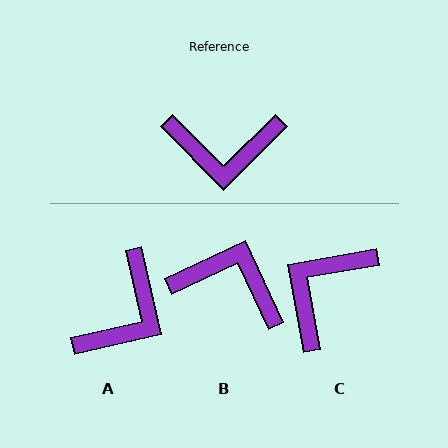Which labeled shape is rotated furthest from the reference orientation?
B, about 160 degrees away.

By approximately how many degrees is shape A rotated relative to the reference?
Approximately 58 degrees counter-clockwise.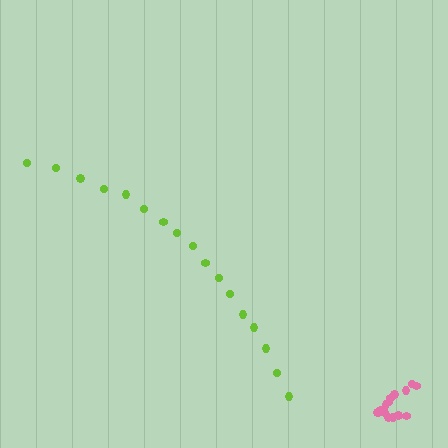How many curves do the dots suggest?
There are 2 distinct paths.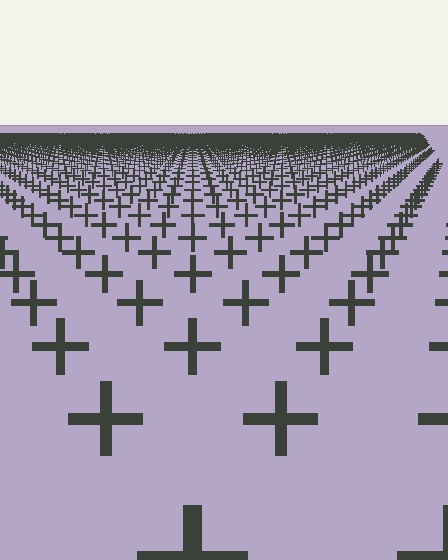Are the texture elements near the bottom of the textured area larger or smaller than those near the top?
Larger. Near the bottom, elements are closer to the viewer and appear at a bigger on-screen size.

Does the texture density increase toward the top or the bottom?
Density increases toward the top.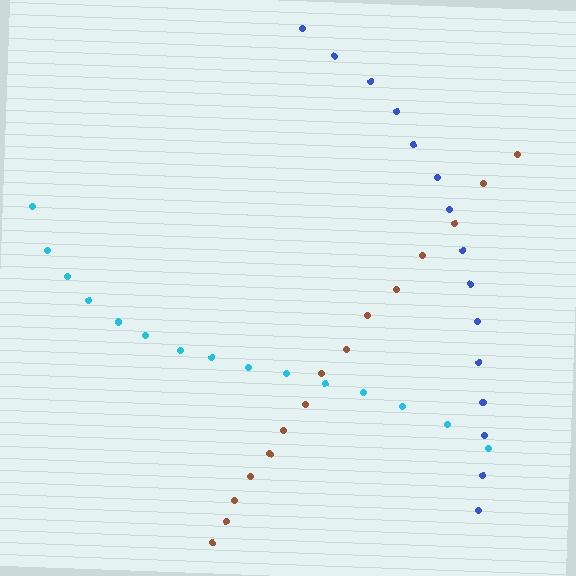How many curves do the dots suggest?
There are 3 distinct paths.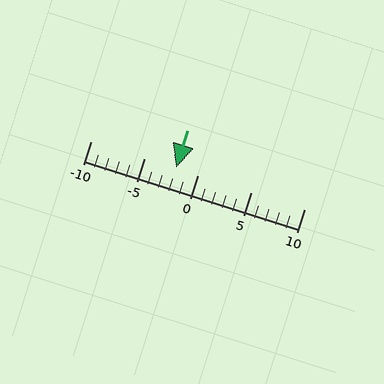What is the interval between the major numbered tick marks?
The major tick marks are spaced 5 units apart.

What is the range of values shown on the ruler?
The ruler shows values from -10 to 10.